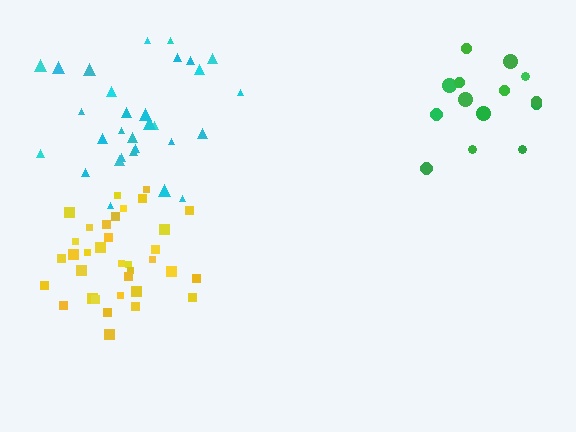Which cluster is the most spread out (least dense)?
Green.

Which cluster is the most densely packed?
Yellow.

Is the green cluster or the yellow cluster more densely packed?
Yellow.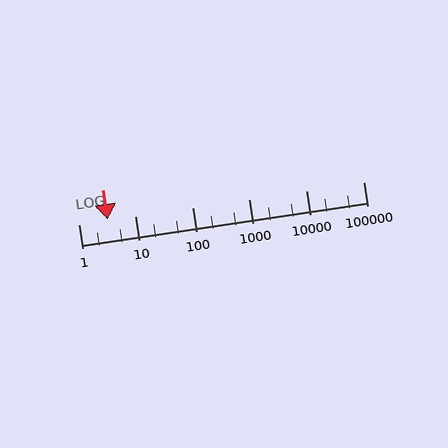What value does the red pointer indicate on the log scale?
The pointer indicates approximately 3.2.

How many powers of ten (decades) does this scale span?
The scale spans 5 decades, from 1 to 100000.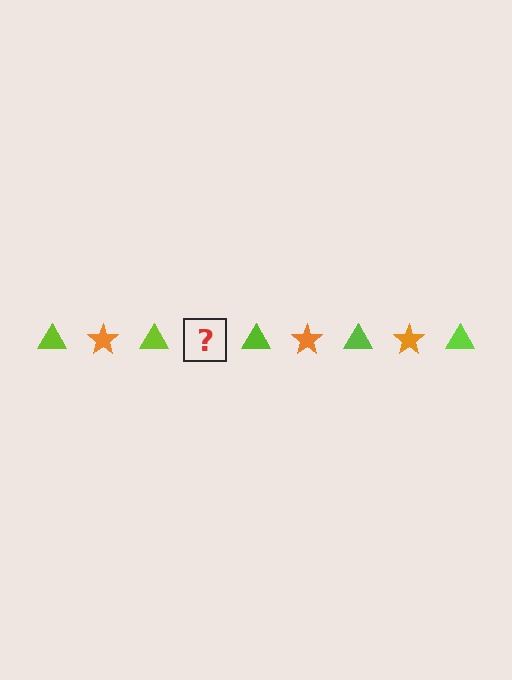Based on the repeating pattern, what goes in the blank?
The blank should be an orange star.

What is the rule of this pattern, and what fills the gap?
The rule is that the pattern alternates between lime triangle and orange star. The gap should be filled with an orange star.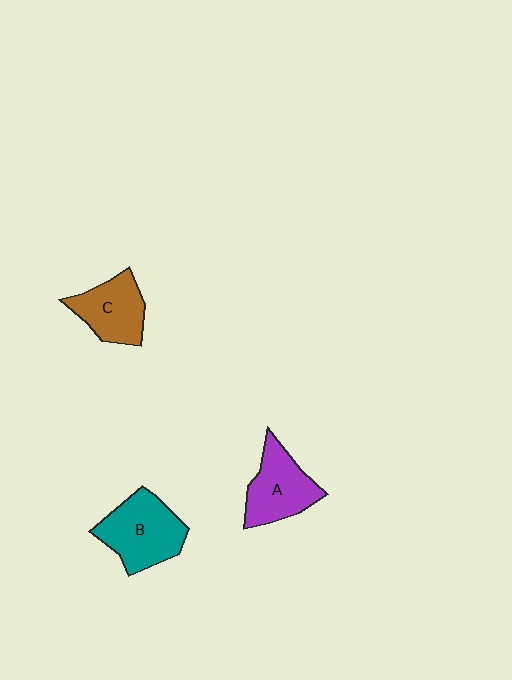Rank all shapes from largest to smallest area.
From largest to smallest: B (teal), A (purple), C (brown).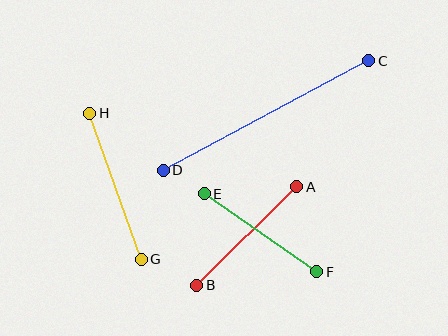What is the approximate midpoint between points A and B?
The midpoint is at approximately (247, 236) pixels.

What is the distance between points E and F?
The distance is approximately 137 pixels.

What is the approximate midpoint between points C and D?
The midpoint is at approximately (266, 115) pixels.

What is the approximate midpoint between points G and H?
The midpoint is at approximately (116, 186) pixels.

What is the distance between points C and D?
The distance is approximately 233 pixels.